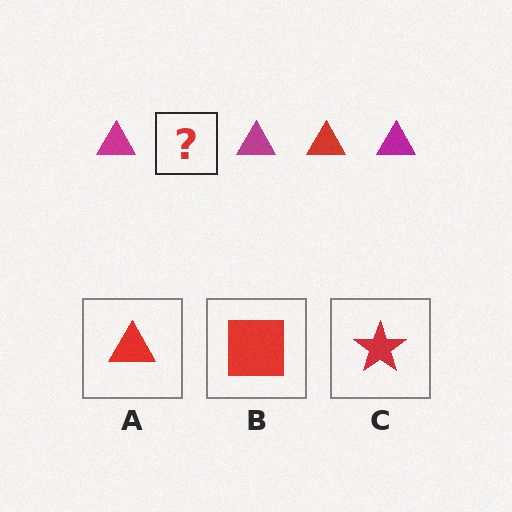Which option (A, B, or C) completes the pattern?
A.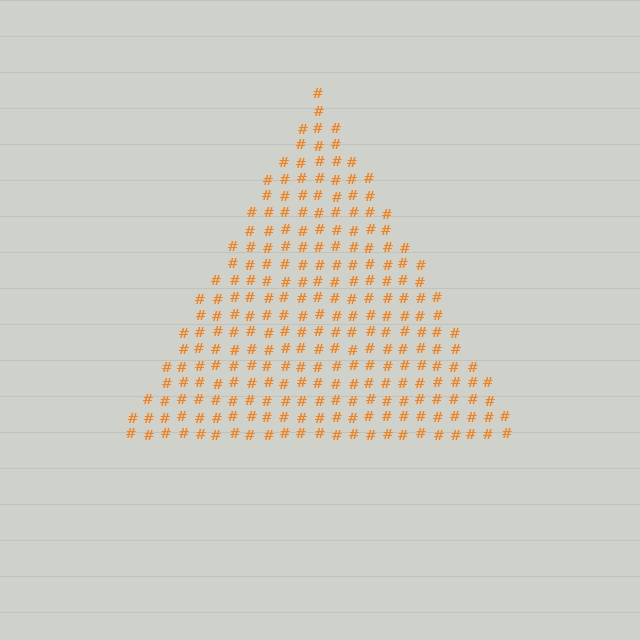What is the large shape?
The large shape is a triangle.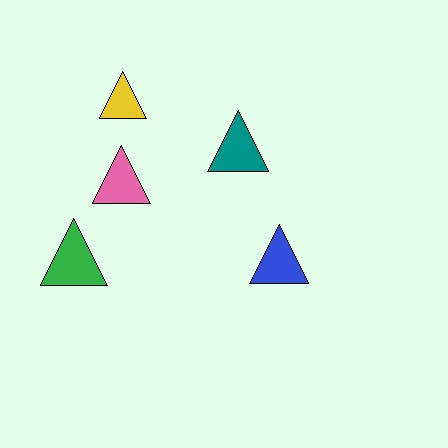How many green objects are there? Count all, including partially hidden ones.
There is 1 green object.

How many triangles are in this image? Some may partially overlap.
There are 5 triangles.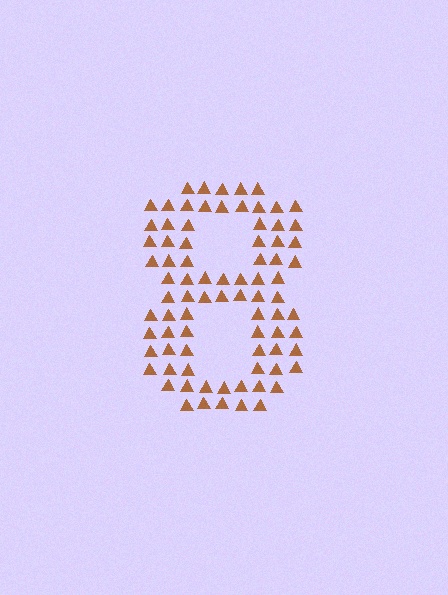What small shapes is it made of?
It is made of small triangles.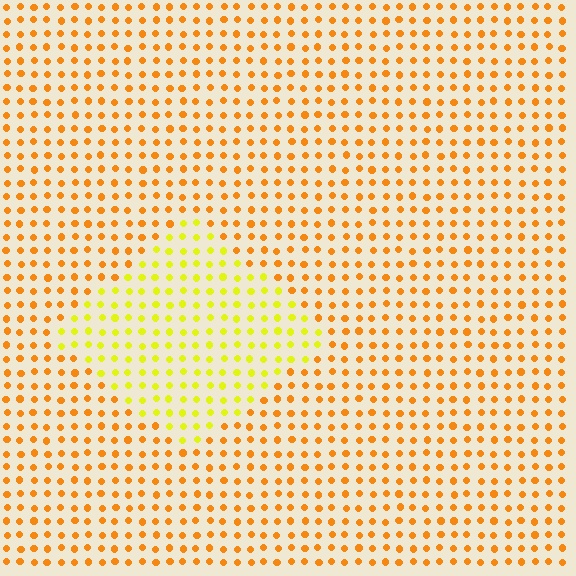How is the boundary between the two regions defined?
The boundary is defined purely by a slight shift in hue (about 35 degrees). Spacing, size, and orientation are identical on both sides.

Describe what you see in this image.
The image is filled with small orange elements in a uniform arrangement. A diamond-shaped region is visible where the elements are tinted to a slightly different hue, forming a subtle color boundary.